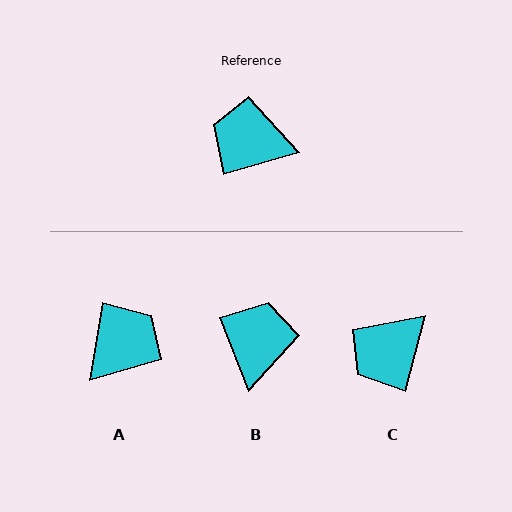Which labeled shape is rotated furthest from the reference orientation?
A, about 116 degrees away.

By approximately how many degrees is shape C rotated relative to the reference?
Approximately 59 degrees counter-clockwise.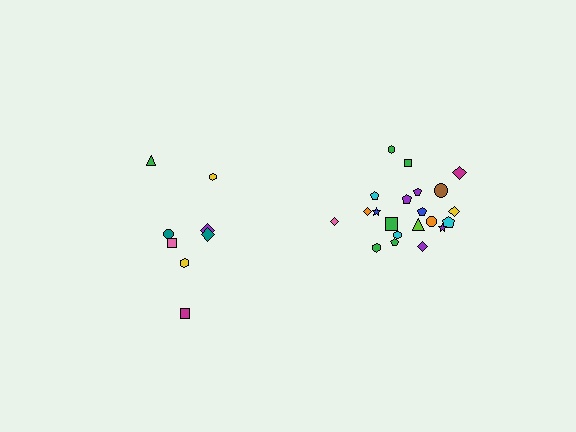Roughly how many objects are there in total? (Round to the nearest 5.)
Roughly 30 objects in total.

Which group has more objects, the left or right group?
The right group.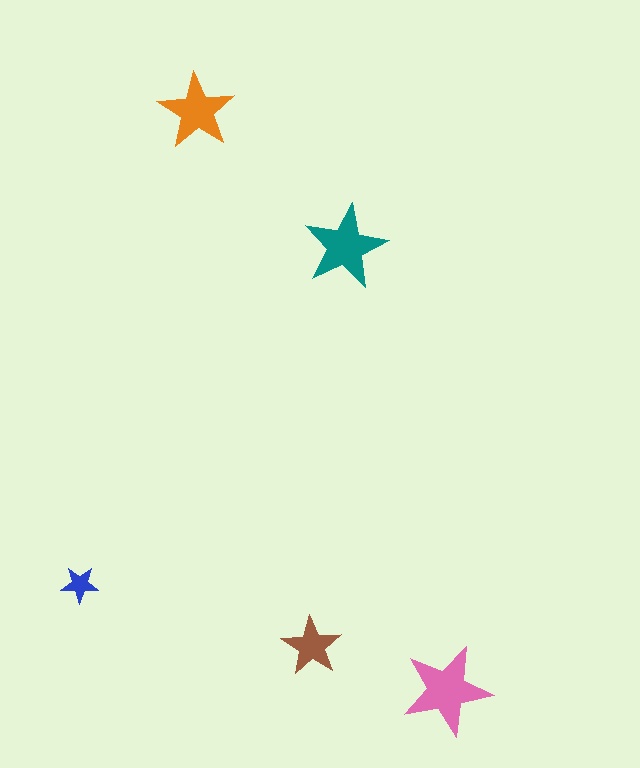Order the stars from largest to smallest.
the pink one, the teal one, the orange one, the brown one, the blue one.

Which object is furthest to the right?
The pink star is rightmost.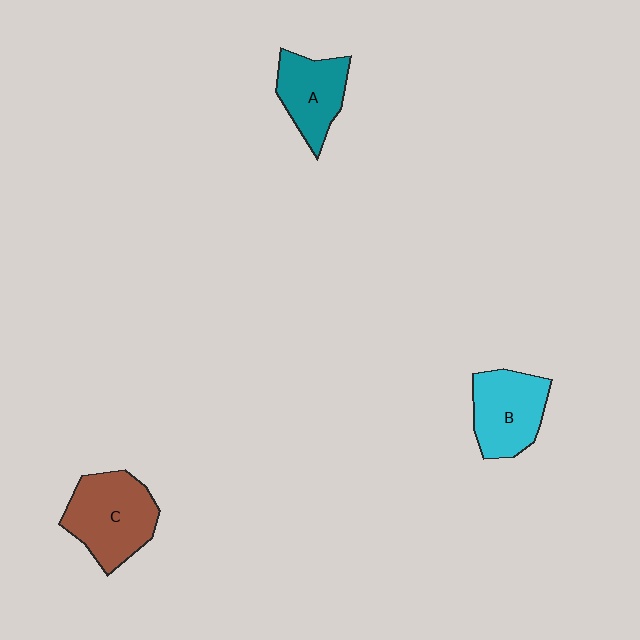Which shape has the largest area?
Shape C (brown).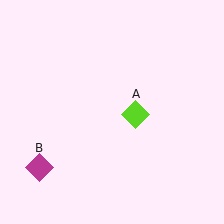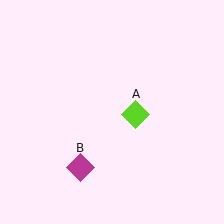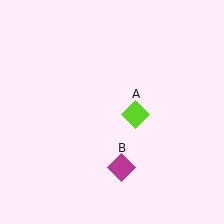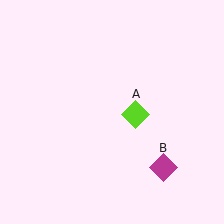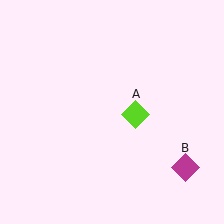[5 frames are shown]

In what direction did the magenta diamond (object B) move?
The magenta diamond (object B) moved right.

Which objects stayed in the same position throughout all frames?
Lime diamond (object A) remained stationary.